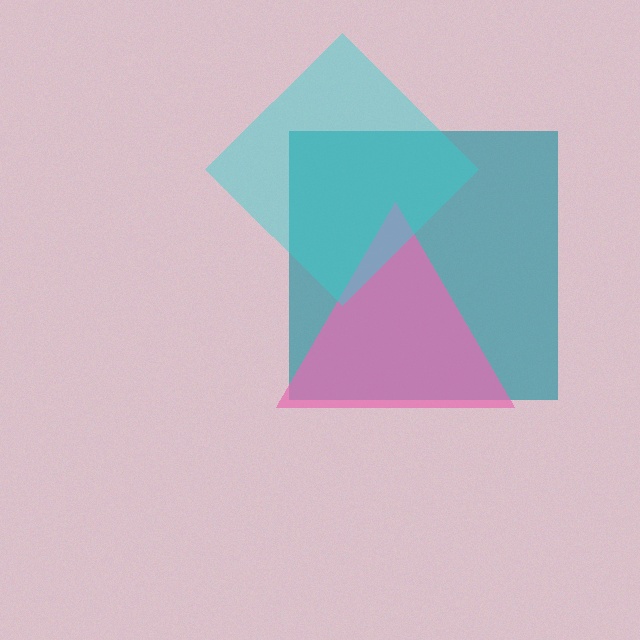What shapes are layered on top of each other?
The layered shapes are: a teal square, a pink triangle, a cyan diamond.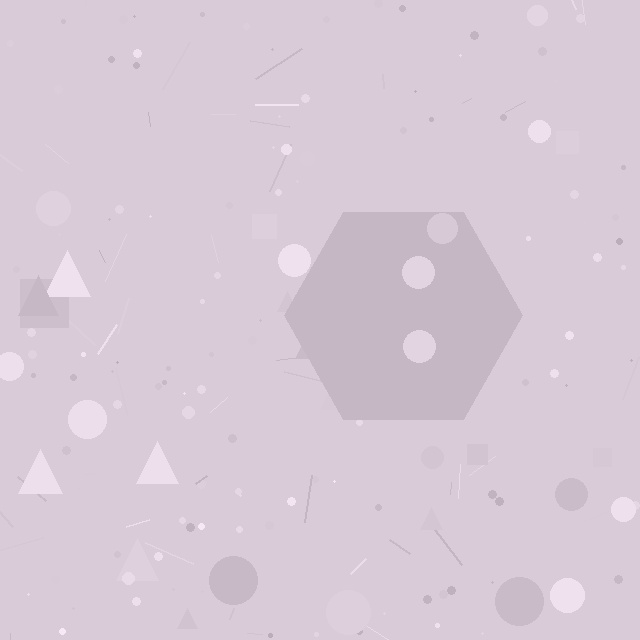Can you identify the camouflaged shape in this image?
The camouflaged shape is a hexagon.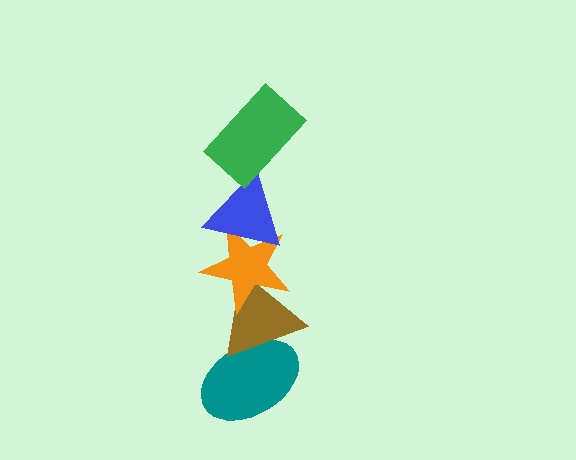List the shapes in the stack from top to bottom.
From top to bottom: the green rectangle, the blue triangle, the orange star, the brown triangle, the teal ellipse.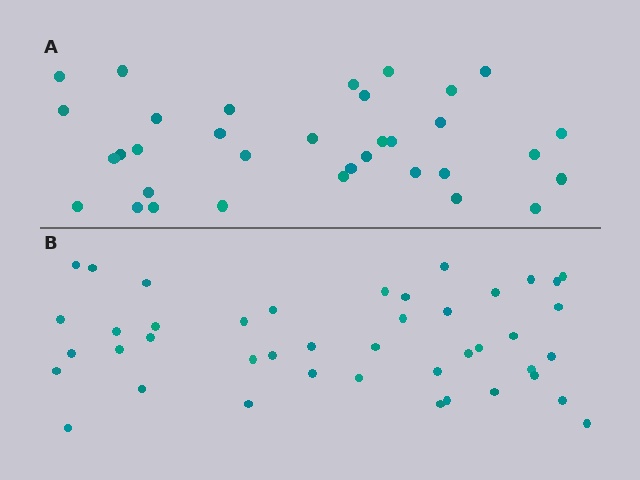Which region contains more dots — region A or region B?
Region B (the bottom region) has more dots.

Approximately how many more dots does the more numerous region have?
Region B has roughly 8 or so more dots than region A.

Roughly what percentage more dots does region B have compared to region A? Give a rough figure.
About 25% more.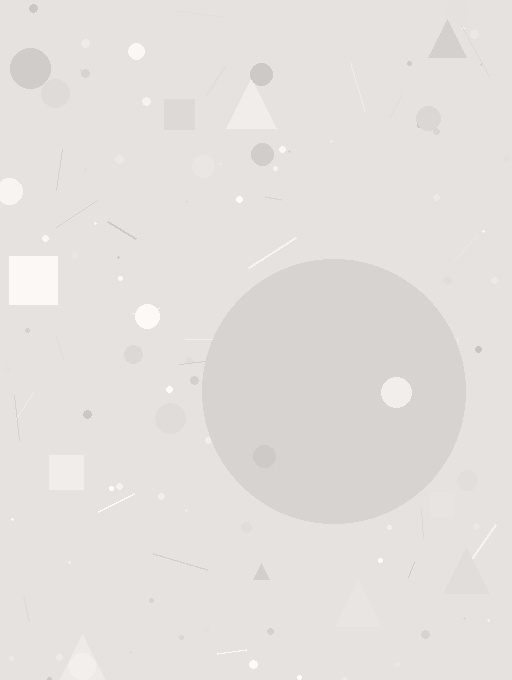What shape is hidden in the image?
A circle is hidden in the image.